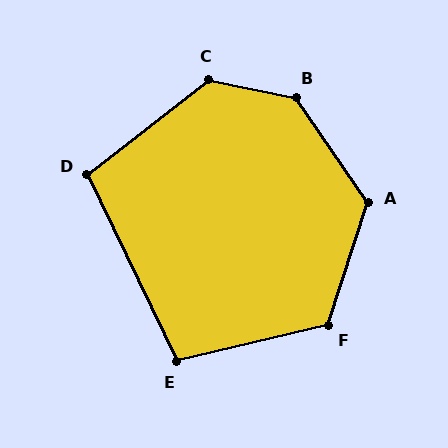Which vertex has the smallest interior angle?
E, at approximately 102 degrees.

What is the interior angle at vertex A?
Approximately 128 degrees (obtuse).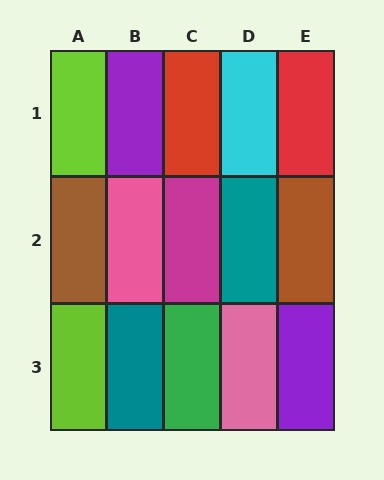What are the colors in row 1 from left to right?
Lime, purple, red, cyan, red.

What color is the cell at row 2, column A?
Brown.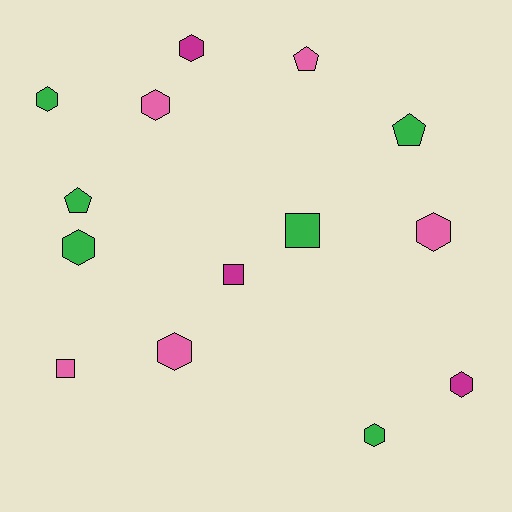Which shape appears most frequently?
Hexagon, with 8 objects.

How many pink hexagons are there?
There are 3 pink hexagons.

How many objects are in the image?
There are 14 objects.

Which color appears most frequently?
Green, with 6 objects.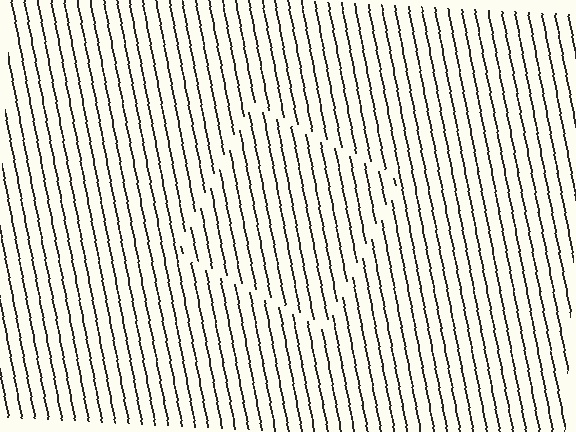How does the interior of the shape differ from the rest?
The interior of the shape contains the same grating, shifted by half a period — the contour is defined by the phase discontinuity where line-ends from the inner and outer gratings abut.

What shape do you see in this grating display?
An illusory square. The interior of the shape contains the same grating, shifted by half a period — the contour is defined by the phase discontinuity where line-ends from the inner and outer gratings abut.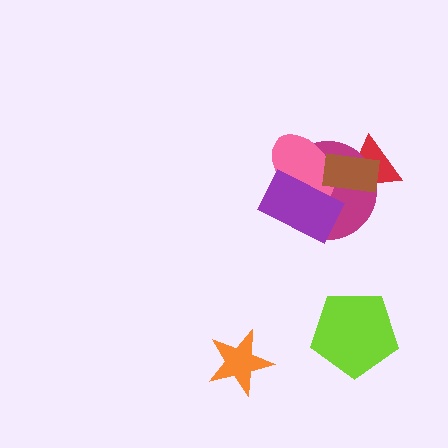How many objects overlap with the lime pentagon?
0 objects overlap with the lime pentagon.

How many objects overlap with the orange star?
0 objects overlap with the orange star.